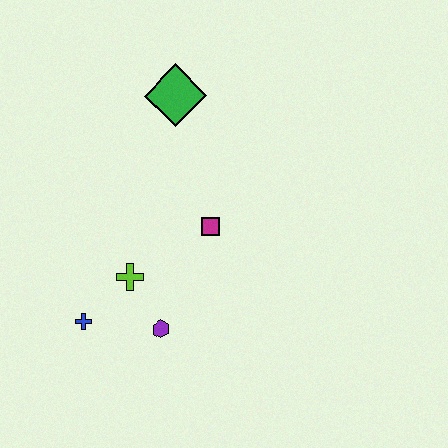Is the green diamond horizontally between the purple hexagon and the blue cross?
No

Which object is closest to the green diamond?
The magenta square is closest to the green diamond.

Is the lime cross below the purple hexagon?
No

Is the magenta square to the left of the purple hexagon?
No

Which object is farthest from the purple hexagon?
The green diamond is farthest from the purple hexagon.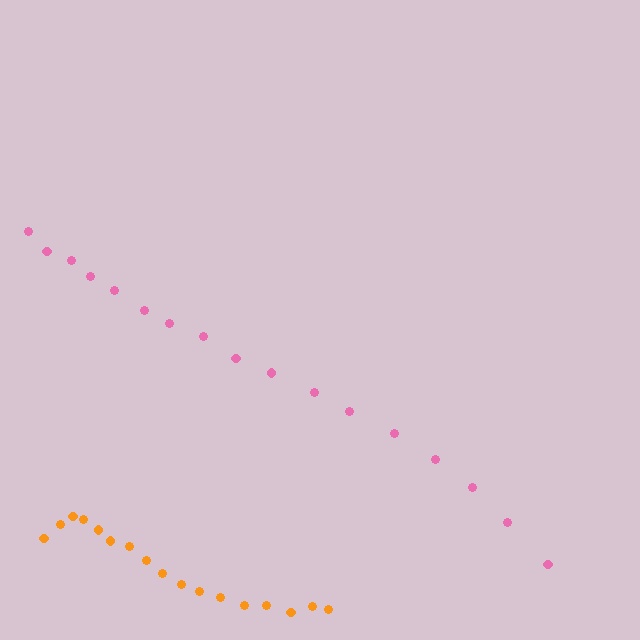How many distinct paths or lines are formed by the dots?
There are 2 distinct paths.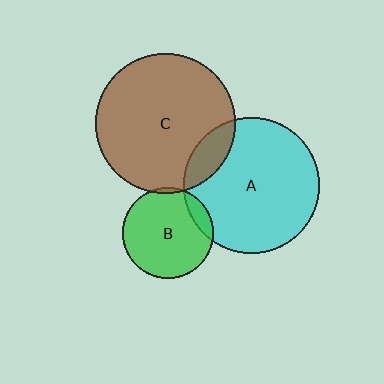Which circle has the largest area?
Circle C (brown).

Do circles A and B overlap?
Yes.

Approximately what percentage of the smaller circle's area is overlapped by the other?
Approximately 10%.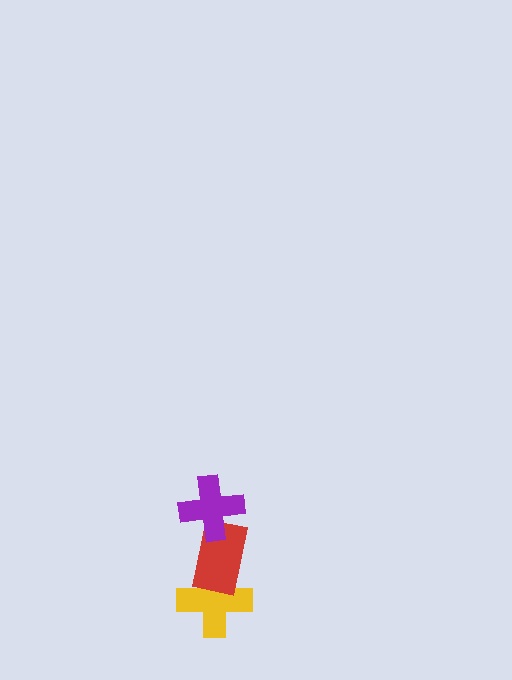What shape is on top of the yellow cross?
The red rectangle is on top of the yellow cross.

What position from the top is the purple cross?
The purple cross is 1st from the top.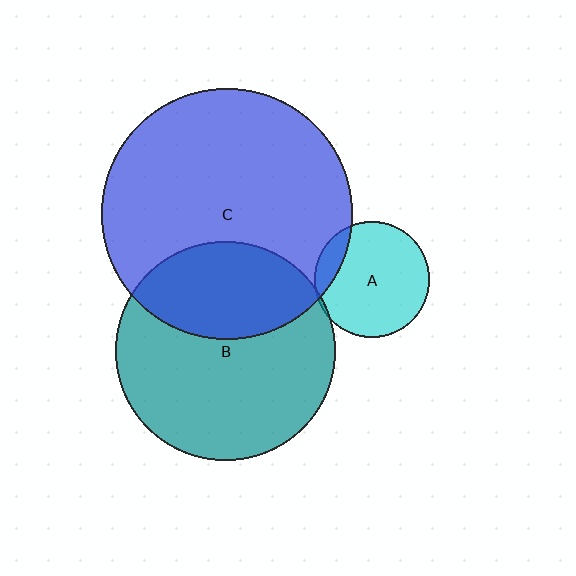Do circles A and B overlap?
Yes.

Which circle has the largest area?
Circle C (blue).